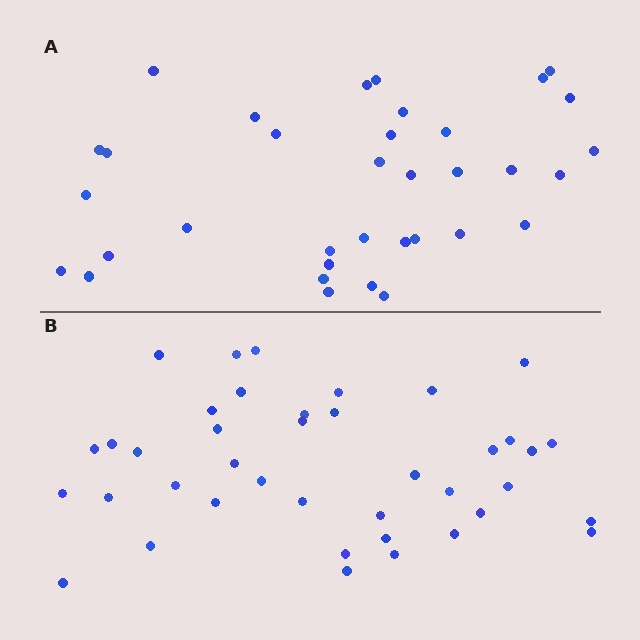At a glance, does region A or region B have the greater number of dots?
Region B (the bottom region) has more dots.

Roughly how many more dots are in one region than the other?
Region B has about 5 more dots than region A.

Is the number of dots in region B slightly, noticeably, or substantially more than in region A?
Region B has only slightly more — the two regions are fairly close. The ratio is roughly 1.1 to 1.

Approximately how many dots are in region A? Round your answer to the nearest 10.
About 40 dots. (The exact count is 35, which rounds to 40.)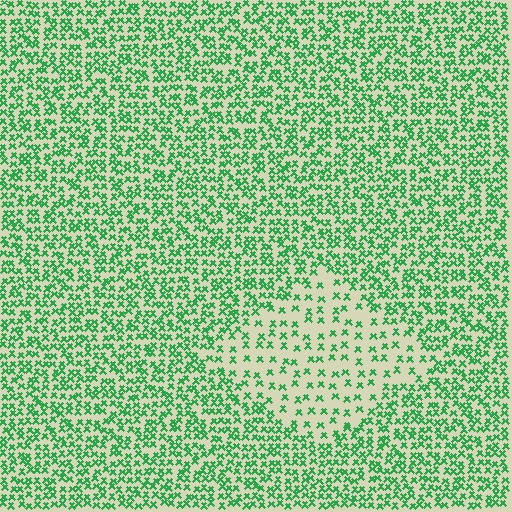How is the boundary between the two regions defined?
The boundary is defined by a change in element density (approximately 2.3x ratio). All elements are the same color, size, and shape.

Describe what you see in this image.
The image contains small green elements arranged at two different densities. A diamond-shaped region is visible where the elements are less densely packed than the surrounding area.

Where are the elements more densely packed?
The elements are more densely packed outside the diamond boundary.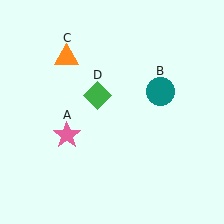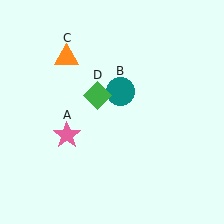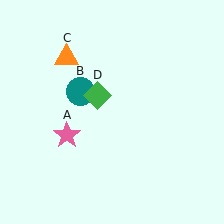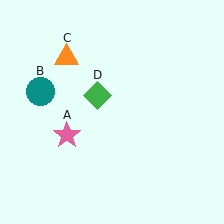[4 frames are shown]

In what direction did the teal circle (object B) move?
The teal circle (object B) moved left.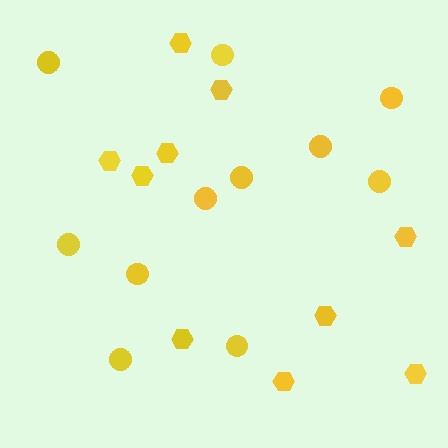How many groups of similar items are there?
There are 2 groups: one group of circles (11) and one group of hexagons (10).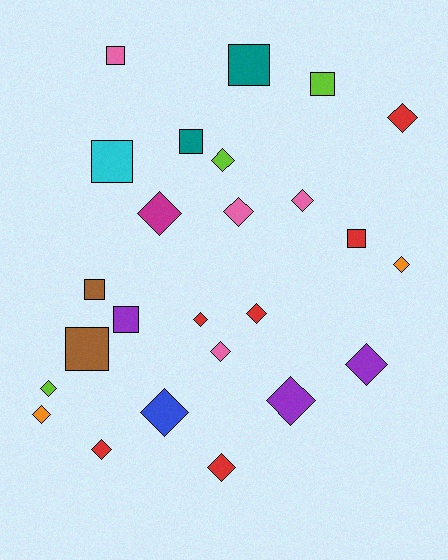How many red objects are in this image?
There are 6 red objects.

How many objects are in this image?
There are 25 objects.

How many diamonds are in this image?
There are 16 diamonds.